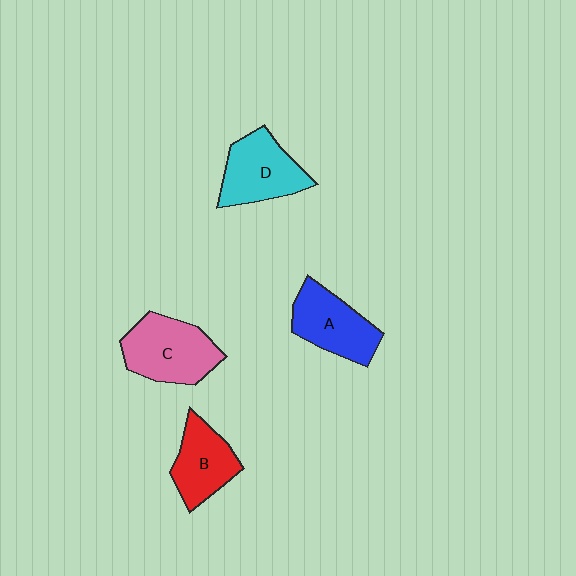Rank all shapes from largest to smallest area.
From largest to smallest: C (pink), D (cyan), A (blue), B (red).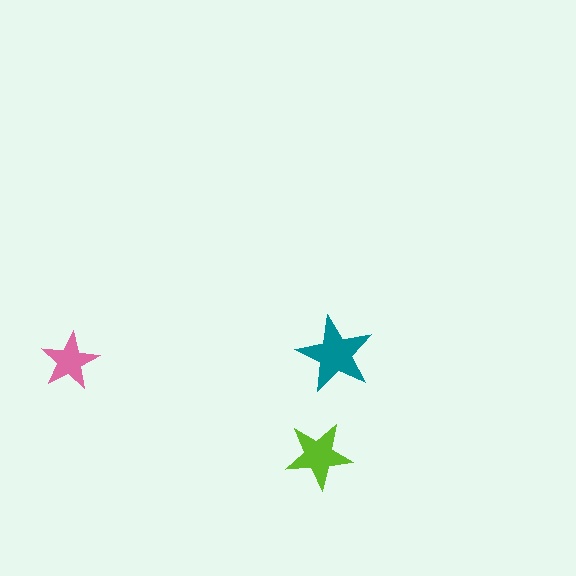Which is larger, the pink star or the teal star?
The teal one.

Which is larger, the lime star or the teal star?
The teal one.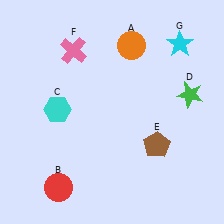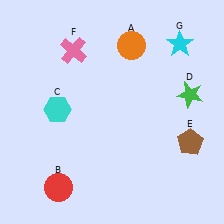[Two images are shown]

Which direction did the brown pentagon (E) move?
The brown pentagon (E) moved right.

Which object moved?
The brown pentagon (E) moved right.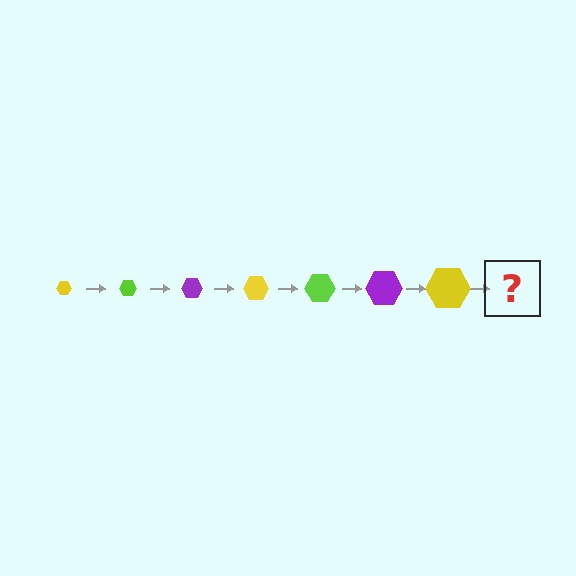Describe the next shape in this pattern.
It should be a lime hexagon, larger than the previous one.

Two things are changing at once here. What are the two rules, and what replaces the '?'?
The two rules are that the hexagon grows larger each step and the color cycles through yellow, lime, and purple. The '?' should be a lime hexagon, larger than the previous one.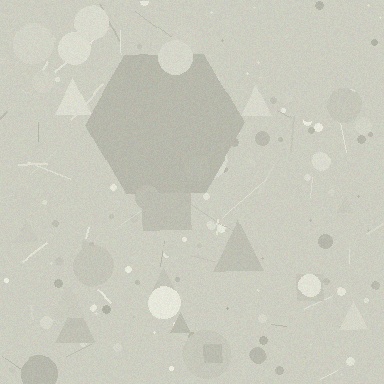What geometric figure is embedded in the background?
A hexagon is embedded in the background.